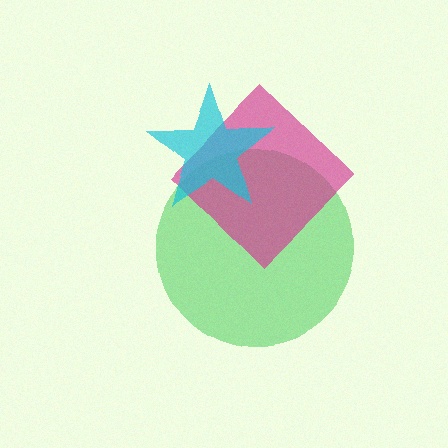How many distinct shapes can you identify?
There are 3 distinct shapes: a green circle, a magenta diamond, a cyan star.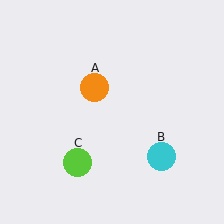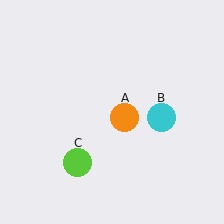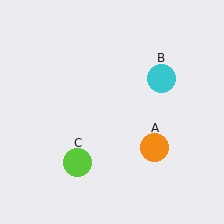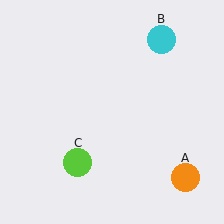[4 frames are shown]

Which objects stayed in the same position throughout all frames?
Lime circle (object C) remained stationary.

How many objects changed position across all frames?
2 objects changed position: orange circle (object A), cyan circle (object B).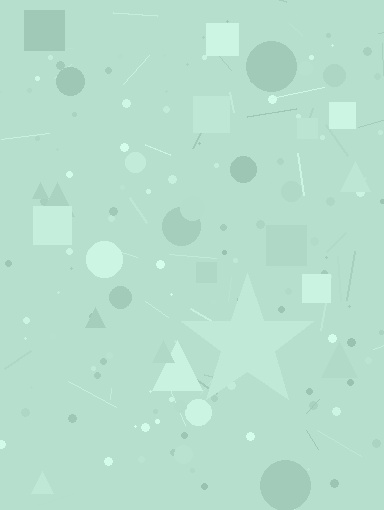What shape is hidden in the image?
A star is hidden in the image.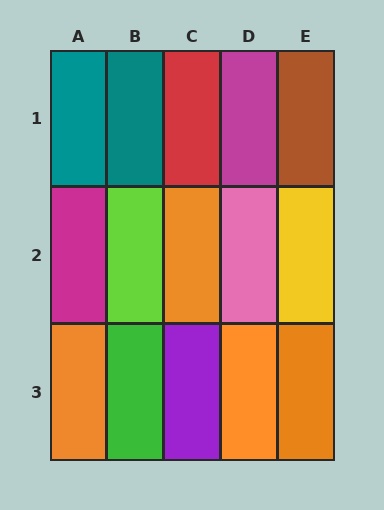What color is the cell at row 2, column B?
Lime.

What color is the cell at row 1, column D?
Magenta.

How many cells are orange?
4 cells are orange.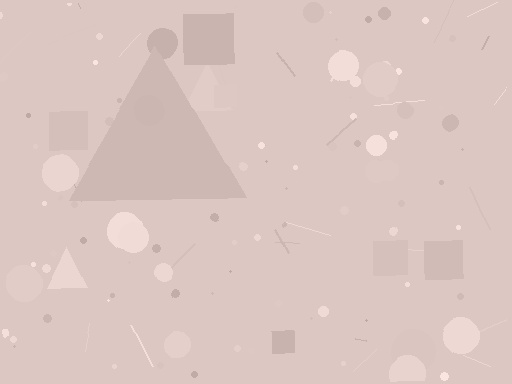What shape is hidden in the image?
A triangle is hidden in the image.